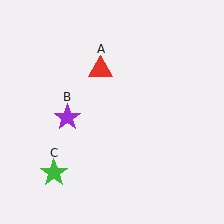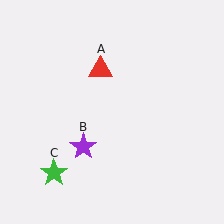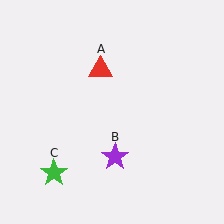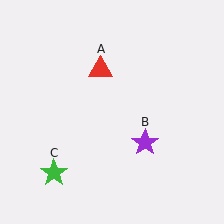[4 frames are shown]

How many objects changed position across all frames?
1 object changed position: purple star (object B).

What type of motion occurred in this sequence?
The purple star (object B) rotated counterclockwise around the center of the scene.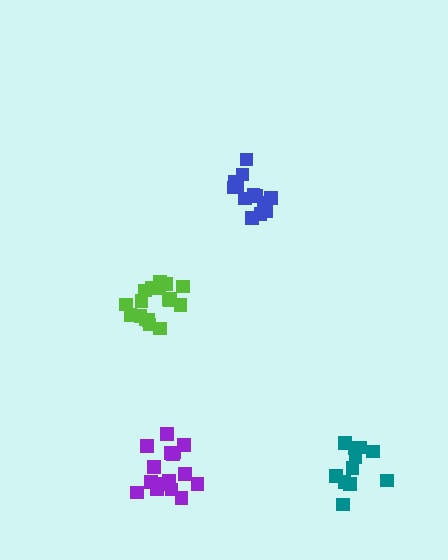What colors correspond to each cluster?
The clusters are colored: purple, lime, blue, teal.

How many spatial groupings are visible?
There are 4 spatial groupings.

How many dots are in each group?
Group 1: 16 dots, Group 2: 17 dots, Group 3: 14 dots, Group 4: 12 dots (59 total).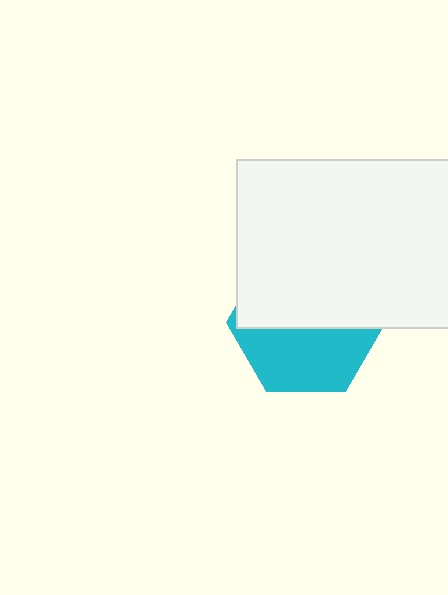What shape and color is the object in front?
The object in front is a white rectangle.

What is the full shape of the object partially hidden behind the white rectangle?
The partially hidden object is a cyan hexagon.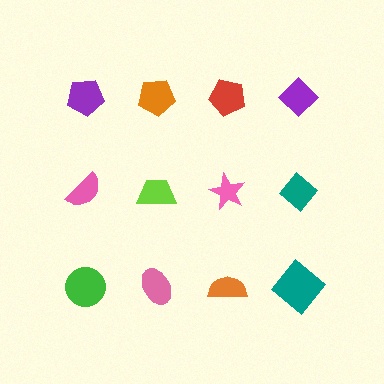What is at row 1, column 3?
A red pentagon.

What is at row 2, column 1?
A pink semicircle.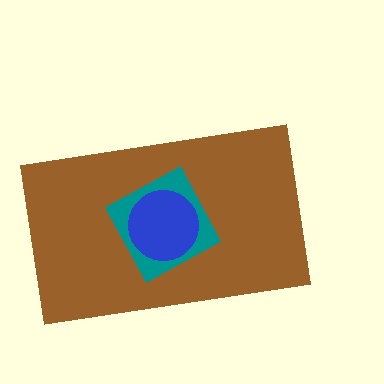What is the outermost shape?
The brown rectangle.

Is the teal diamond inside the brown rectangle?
Yes.